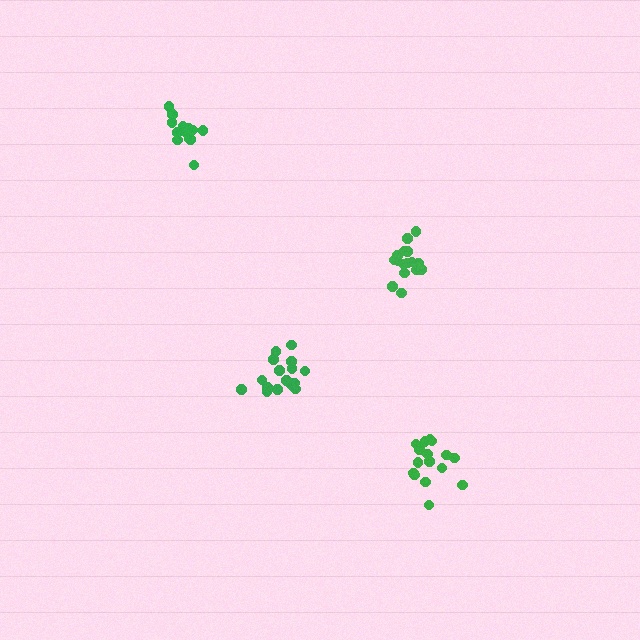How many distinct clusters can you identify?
There are 4 distinct clusters.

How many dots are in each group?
Group 1: 16 dots, Group 2: 16 dots, Group 3: 16 dots, Group 4: 14 dots (62 total).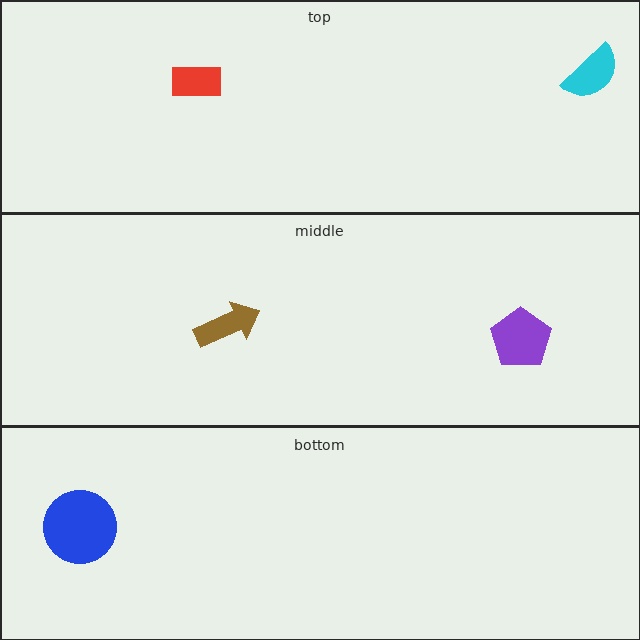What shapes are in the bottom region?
The blue circle.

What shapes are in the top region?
The red rectangle, the cyan semicircle.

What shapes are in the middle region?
The brown arrow, the purple pentagon.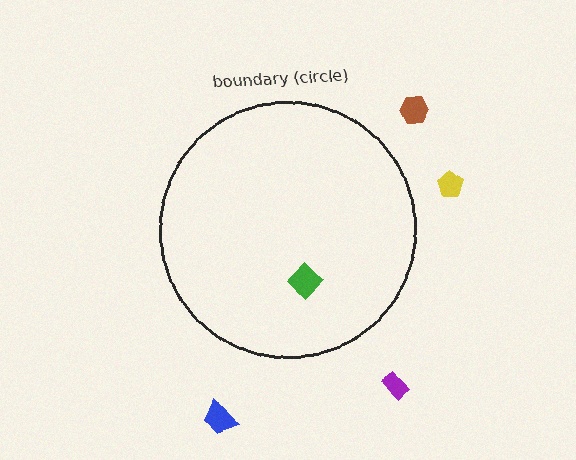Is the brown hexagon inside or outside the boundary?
Outside.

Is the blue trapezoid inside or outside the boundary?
Outside.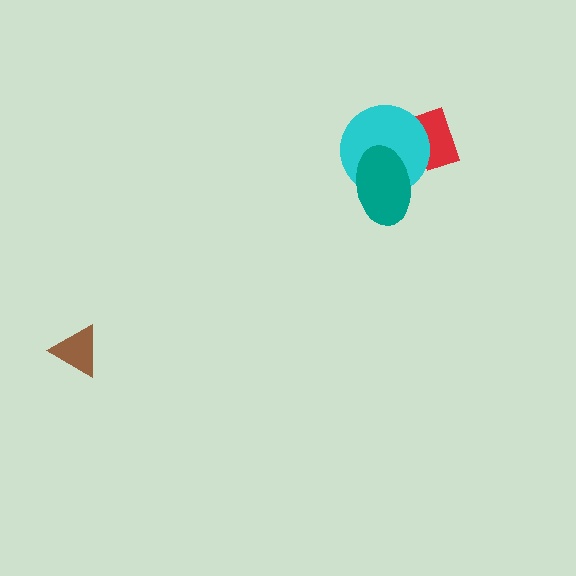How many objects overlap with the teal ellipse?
1 object overlaps with the teal ellipse.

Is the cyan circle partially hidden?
Yes, it is partially covered by another shape.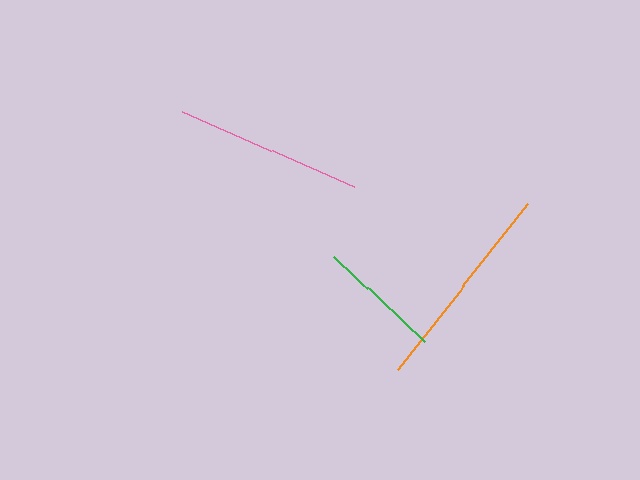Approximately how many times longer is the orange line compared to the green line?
The orange line is approximately 1.7 times the length of the green line.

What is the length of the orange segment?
The orange segment is approximately 211 pixels long.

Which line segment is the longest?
The orange line is the longest at approximately 211 pixels.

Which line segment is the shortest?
The green line is the shortest at approximately 125 pixels.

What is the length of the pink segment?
The pink segment is approximately 187 pixels long.